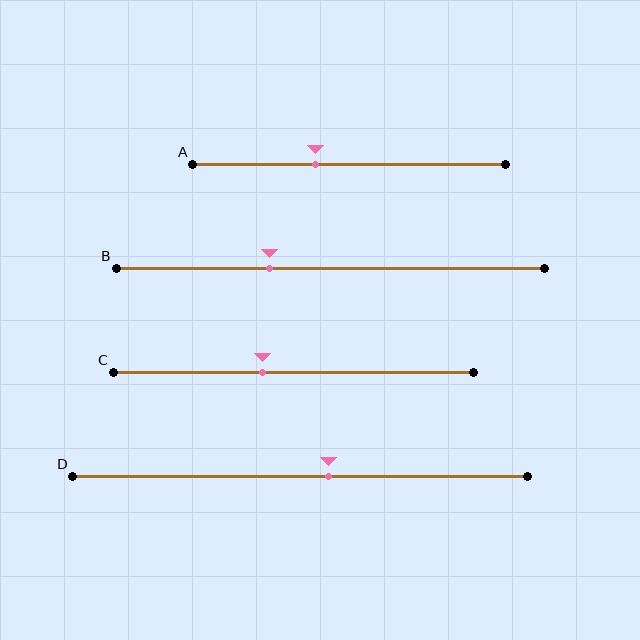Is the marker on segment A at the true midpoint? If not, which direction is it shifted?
No, the marker on segment A is shifted to the left by about 11% of the segment length.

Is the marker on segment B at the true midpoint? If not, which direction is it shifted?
No, the marker on segment B is shifted to the left by about 14% of the segment length.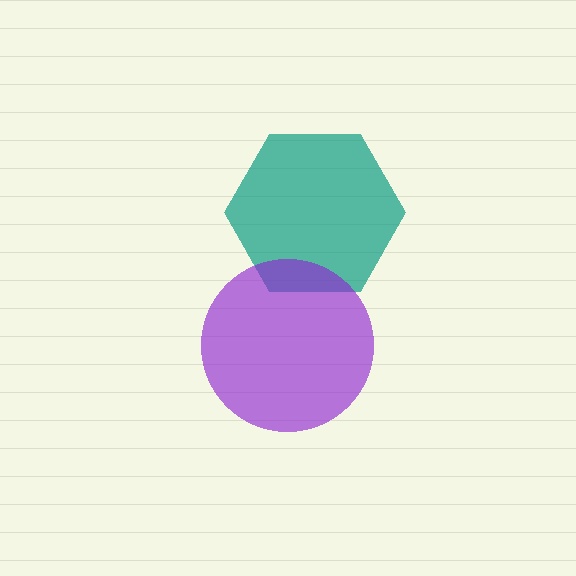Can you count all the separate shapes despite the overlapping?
Yes, there are 2 separate shapes.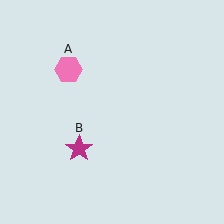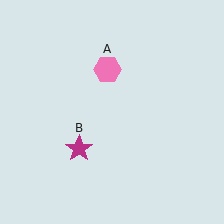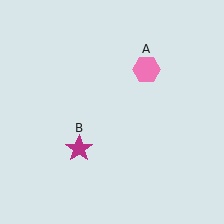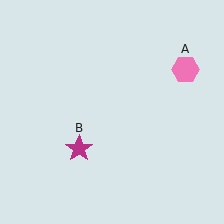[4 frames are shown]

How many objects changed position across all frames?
1 object changed position: pink hexagon (object A).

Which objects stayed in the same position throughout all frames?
Magenta star (object B) remained stationary.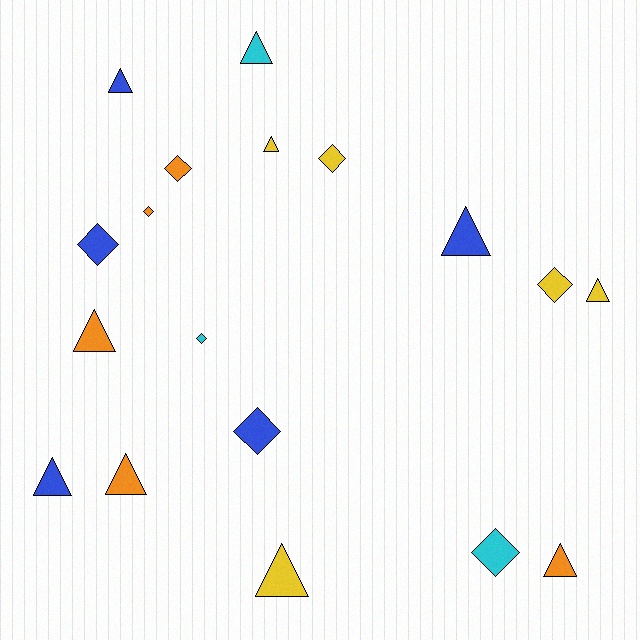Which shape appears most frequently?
Triangle, with 10 objects.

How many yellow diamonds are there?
There are 2 yellow diamonds.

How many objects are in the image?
There are 18 objects.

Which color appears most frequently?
Blue, with 5 objects.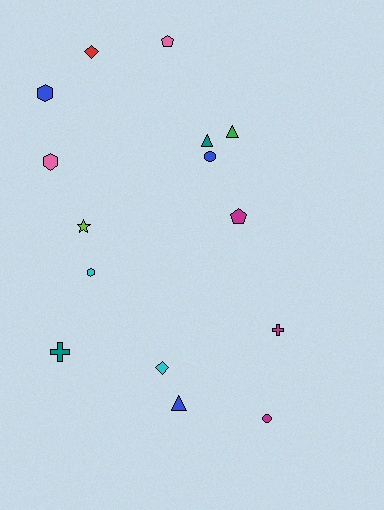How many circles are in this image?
There are 2 circles.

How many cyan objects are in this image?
There are 2 cyan objects.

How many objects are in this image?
There are 15 objects.